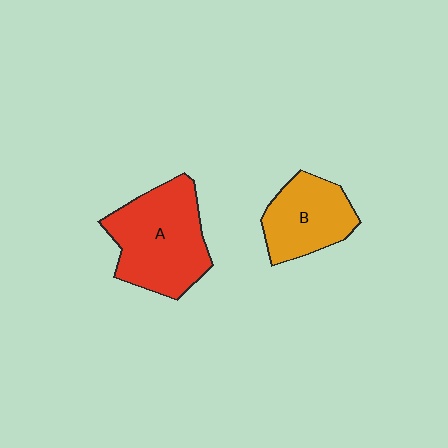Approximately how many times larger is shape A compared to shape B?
Approximately 1.5 times.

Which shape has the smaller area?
Shape B (orange).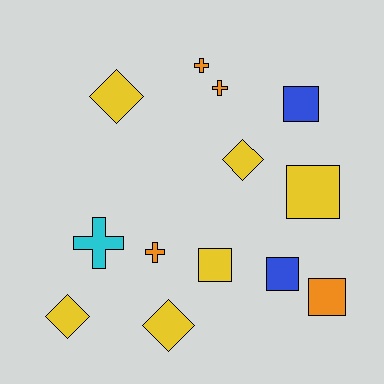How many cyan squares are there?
There are no cyan squares.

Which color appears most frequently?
Yellow, with 6 objects.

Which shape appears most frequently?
Square, with 5 objects.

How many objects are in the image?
There are 13 objects.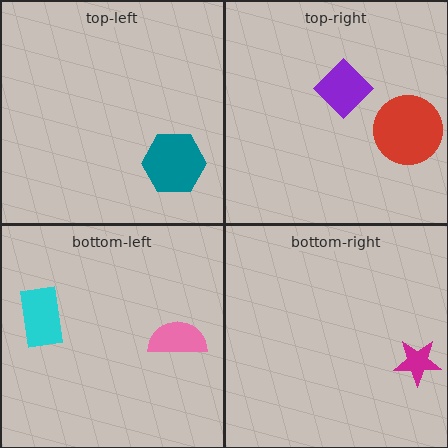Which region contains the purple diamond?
The top-right region.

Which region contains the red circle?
The top-right region.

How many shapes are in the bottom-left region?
2.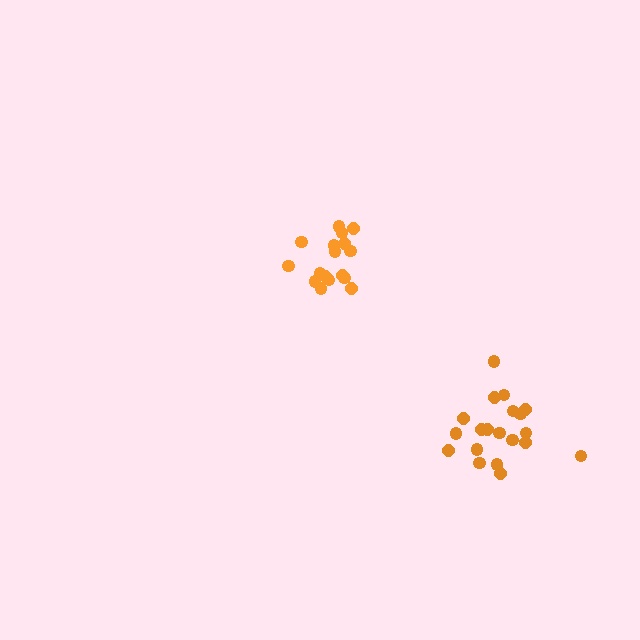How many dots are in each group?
Group 1: 17 dots, Group 2: 20 dots (37 total).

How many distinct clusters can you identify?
There are 2 distinct clusters.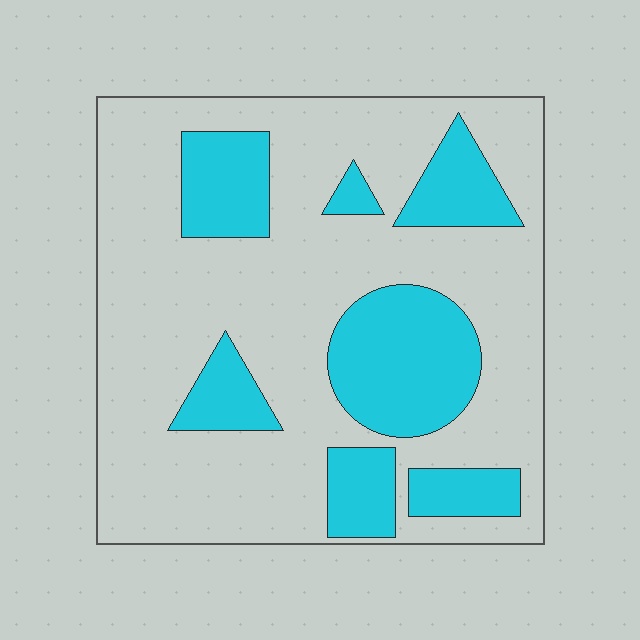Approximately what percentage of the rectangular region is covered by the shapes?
Approximately 30%.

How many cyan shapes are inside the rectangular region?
7.